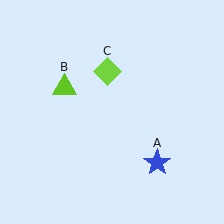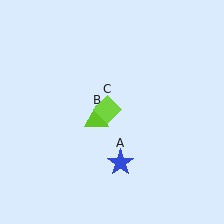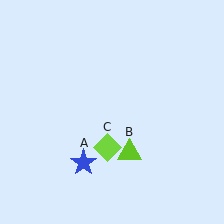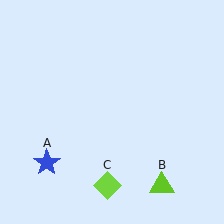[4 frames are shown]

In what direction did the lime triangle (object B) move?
The lime triangle (object B) moved down and to the right.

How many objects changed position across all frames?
3 objects changed position: blue star (object A), lime triangle (object B), lime diamond (object C).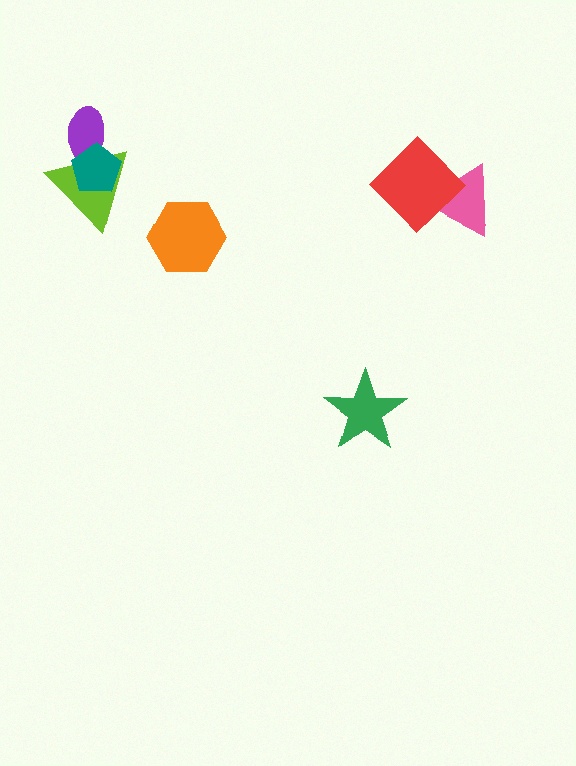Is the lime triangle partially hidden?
Yes, it is partially covered by another shape.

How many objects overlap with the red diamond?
1 object overlaps with the red diamond.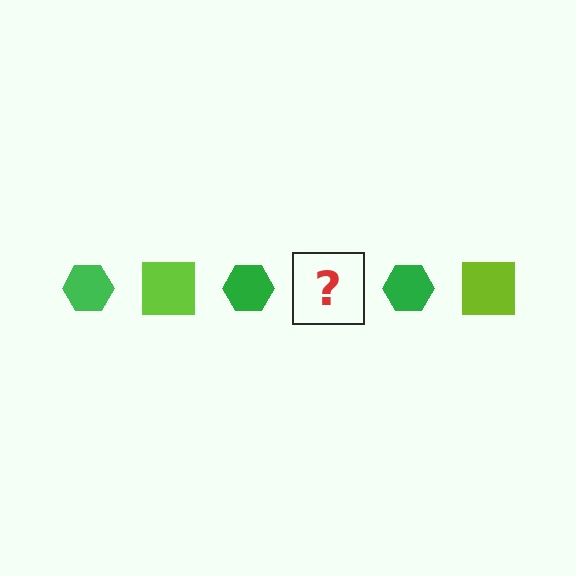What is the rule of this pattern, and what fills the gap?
The rule is that the pattern alternates between green hexagon and lime square. The gap should be filled with a lime square.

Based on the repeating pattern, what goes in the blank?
The blank should be a lime square.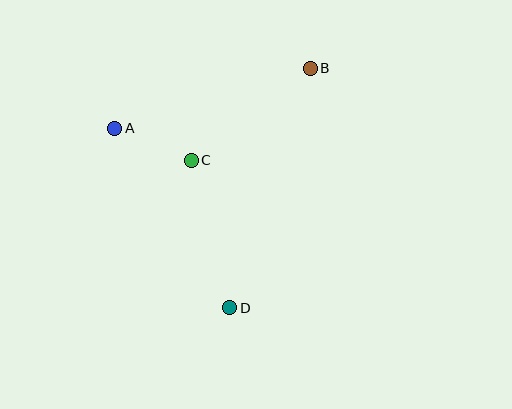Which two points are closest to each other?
Points A and C are closest to each other.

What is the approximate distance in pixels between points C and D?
The distance between C and D is approximately 153 pixels.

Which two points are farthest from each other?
Points B and D are farthest from each other.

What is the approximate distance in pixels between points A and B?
The distance between A and B is approximately 204 pixels.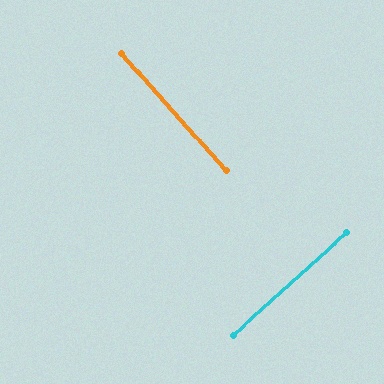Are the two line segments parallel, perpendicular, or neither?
Perpendicular — they meet at approximately 89°.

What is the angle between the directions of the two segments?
Approximately 89 degrees.